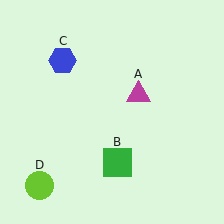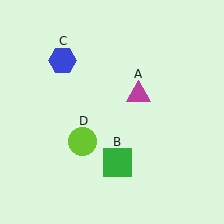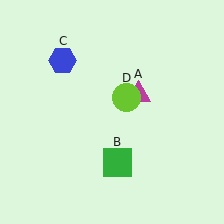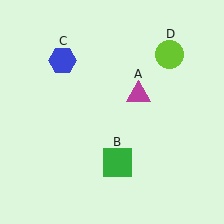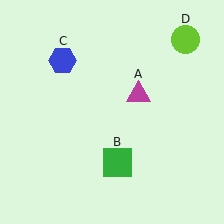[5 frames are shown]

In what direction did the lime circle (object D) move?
The lime circle (object D) moved up and to the right.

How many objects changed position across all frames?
1 object changed position: lime circle (object D).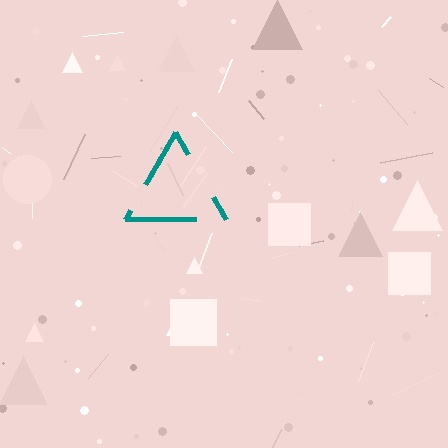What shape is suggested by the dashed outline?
The dashed outline suggests a triangle.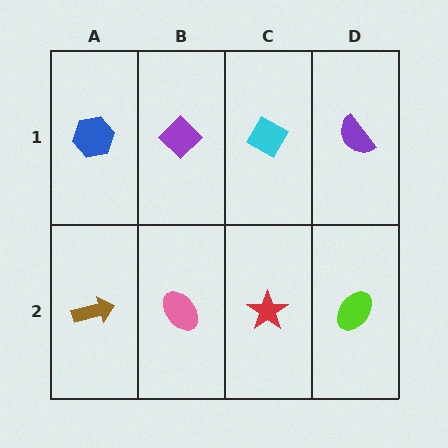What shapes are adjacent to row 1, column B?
A pink ellipse (row 2, column B), a blue hexagon (row 1, column A), a cyan diamond (row 1, column C).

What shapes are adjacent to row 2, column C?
A cyan diamond (row 1, column C), a pink ellipse (row 2, column B), a lime ellipse (row 2, column D).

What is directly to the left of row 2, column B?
A brown arrow.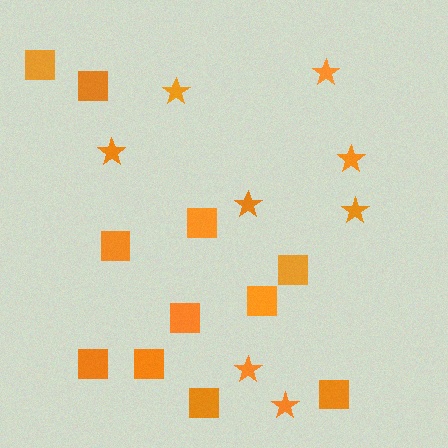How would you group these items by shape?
There are 2 groups: one group of stars (8) and one group of squares (11).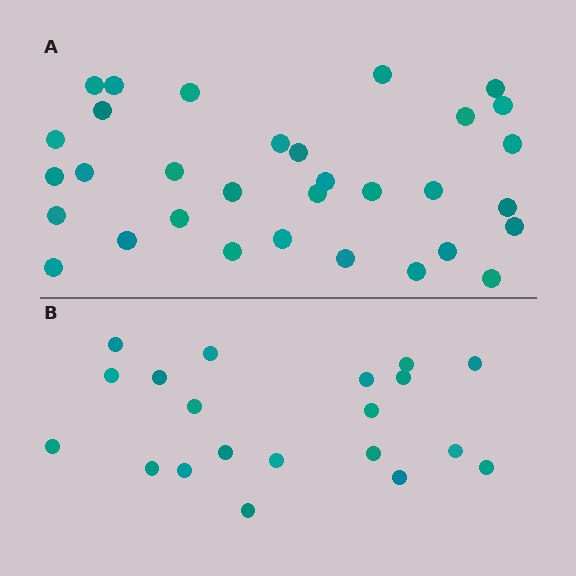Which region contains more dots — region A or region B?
Region A (the top region) has more dots.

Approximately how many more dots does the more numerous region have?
Region A has roughly 12 or so more dots than region B.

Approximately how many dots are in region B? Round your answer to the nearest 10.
About 20 dots.